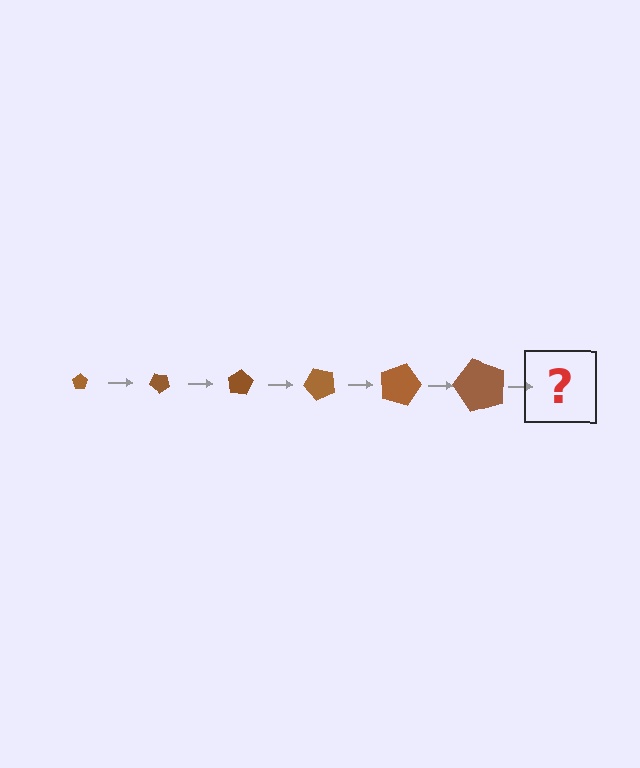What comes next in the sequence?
The next element should be a pentagon, larger than the previous one and rotated 240 degrees from the start.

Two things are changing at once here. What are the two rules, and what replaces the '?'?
The two rules are that the pentagon grows larger each step and it rotates 40 degrees each step. The '?' should be a pentagon, larger than the previous one and rotated 240 degrees from the start.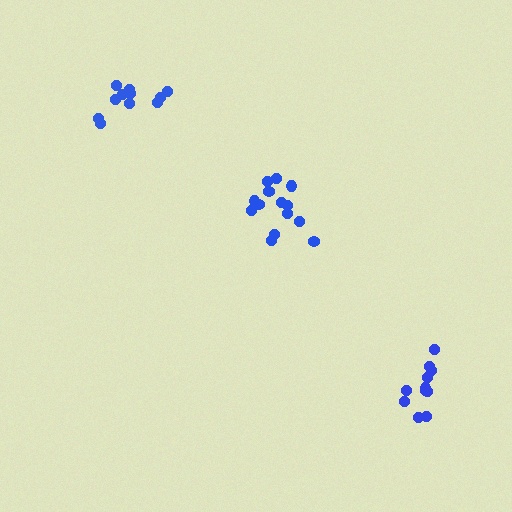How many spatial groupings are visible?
There are 3 spatial groupings.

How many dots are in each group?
Group 1: 14 dots, Group 2: 12 dots, Group 3: 11 dots (37 total).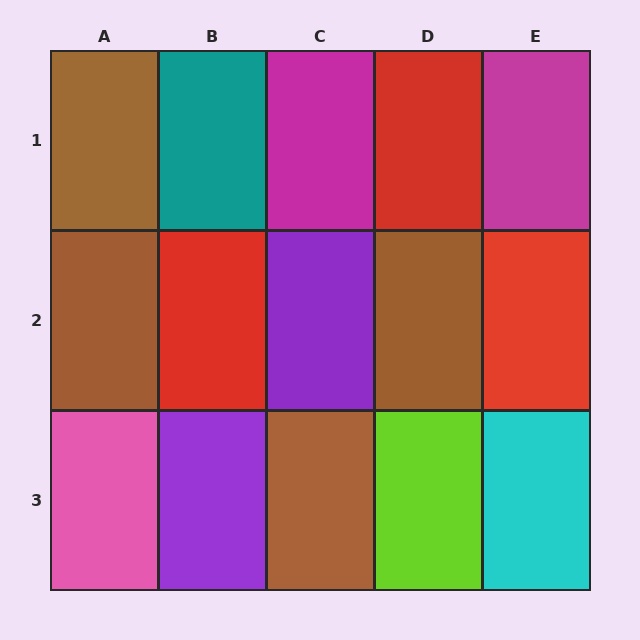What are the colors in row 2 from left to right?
Brown, red, purple, brown, red.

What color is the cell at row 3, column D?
Lime.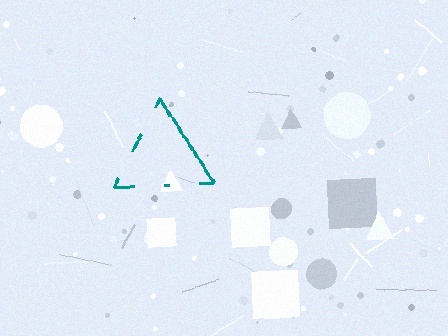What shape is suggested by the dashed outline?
The dashed outline suggests a triangle.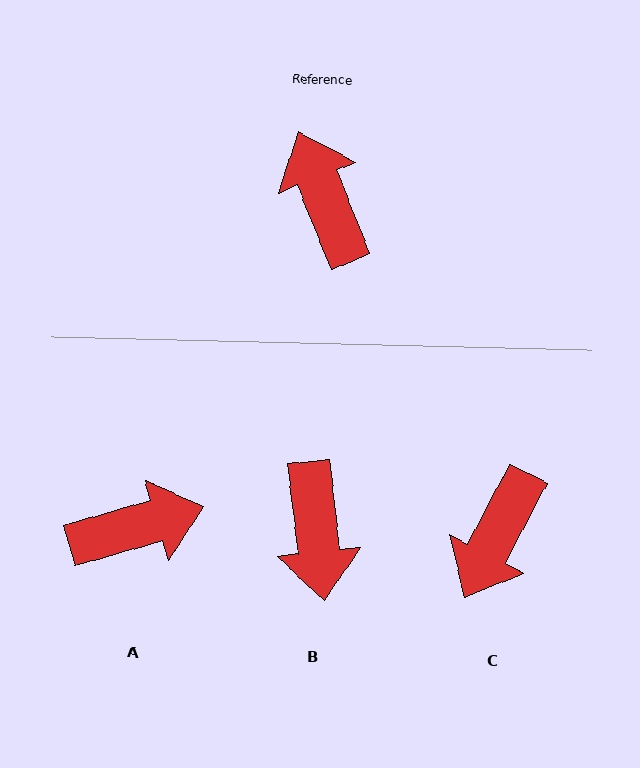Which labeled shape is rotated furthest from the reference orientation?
B, about 165 degrees away.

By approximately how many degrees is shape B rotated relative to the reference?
Approximately 165 degrees counter-clockwise.